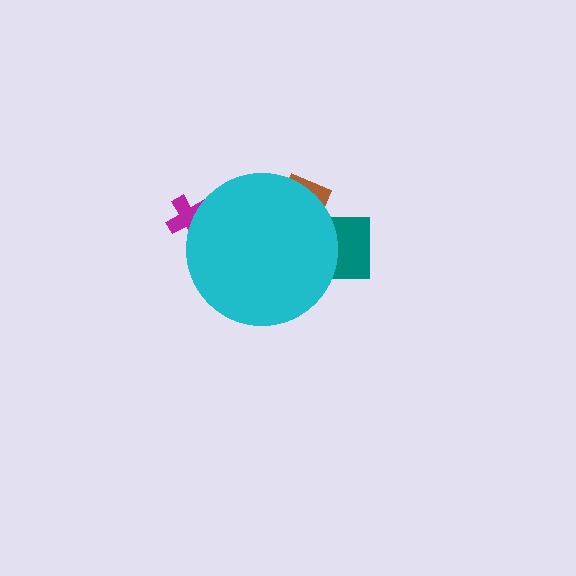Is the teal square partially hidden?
Yes, the teal square is partially hidden behind the cyan circle.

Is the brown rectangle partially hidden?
Yes, the brown rectangle is partially hidden behind the cyan circle.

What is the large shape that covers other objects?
A cyan circle.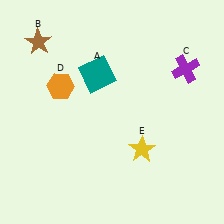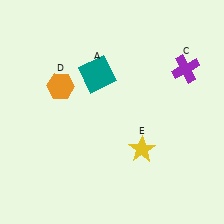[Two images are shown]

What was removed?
The brown star (B) was removed in Image 2.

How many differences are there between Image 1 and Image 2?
There is 1 difference between the two images.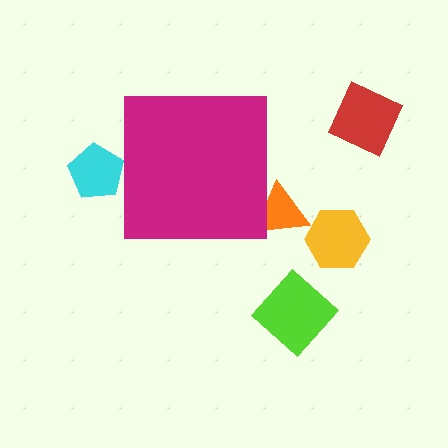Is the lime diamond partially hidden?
No, the lime diamond is fully visible.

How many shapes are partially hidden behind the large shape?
2 shapes are partially hidden.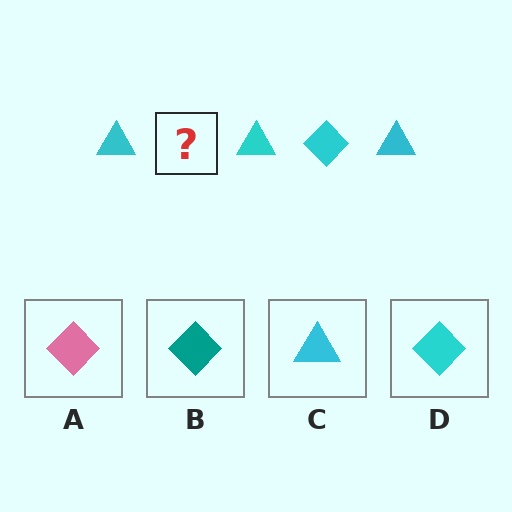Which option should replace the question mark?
Option D.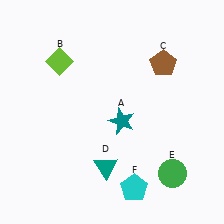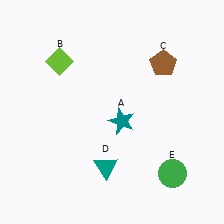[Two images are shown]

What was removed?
The cyan pentagon (F) was removed in Image 2.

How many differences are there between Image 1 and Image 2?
There is 1 difference between the two images.